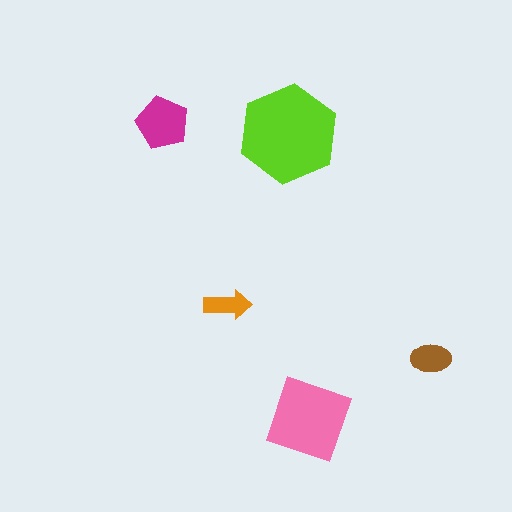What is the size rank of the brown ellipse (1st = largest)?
4th.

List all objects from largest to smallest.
The lime hexagon, the pink diamond, the magenta pentagon, the brown ellipse, the orange arrow.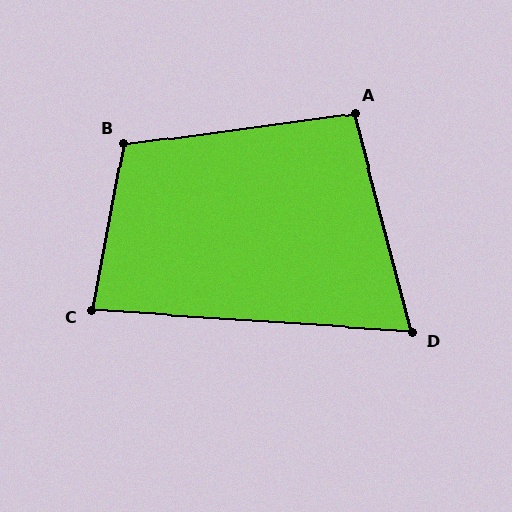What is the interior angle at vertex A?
Approximately 97 degrees (obtuse).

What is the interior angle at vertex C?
Approximately 83 degrees (acute).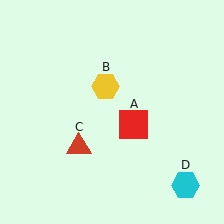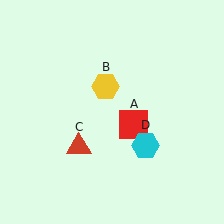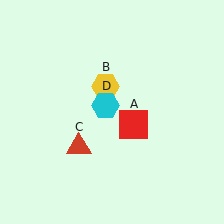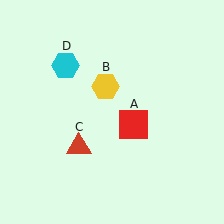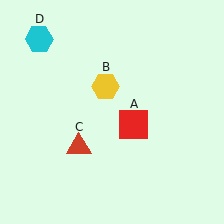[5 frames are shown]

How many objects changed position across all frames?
1 object changed position: cyan hexagon (object D).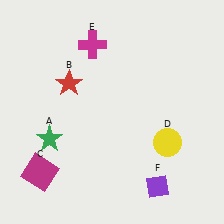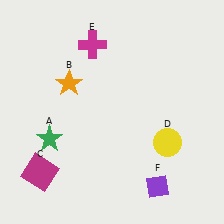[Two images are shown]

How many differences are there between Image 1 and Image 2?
There is 1 difference between the two images.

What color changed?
The star (B) changed from red in Image 1 to orange in Image 2.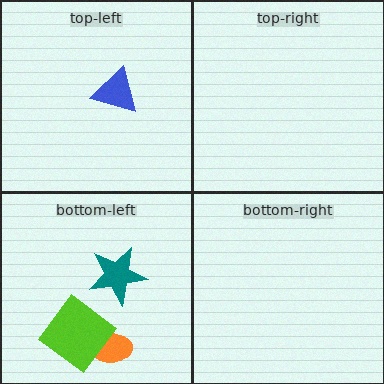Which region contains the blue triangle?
The top-left region.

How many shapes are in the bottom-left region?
3.